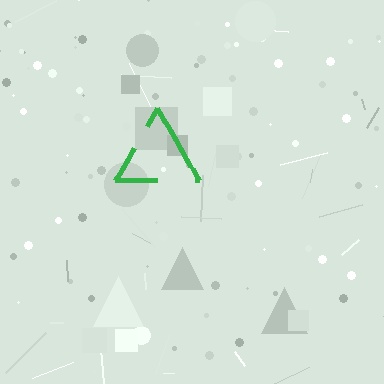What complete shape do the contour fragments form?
The contour fragments form a triangle.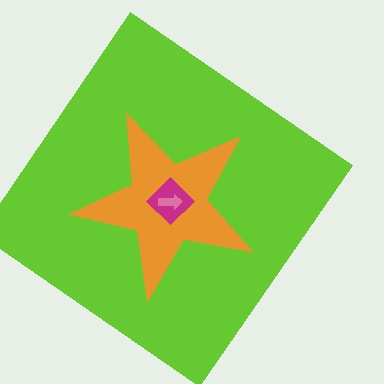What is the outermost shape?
The lime diamond.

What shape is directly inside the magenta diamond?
The pink arrow.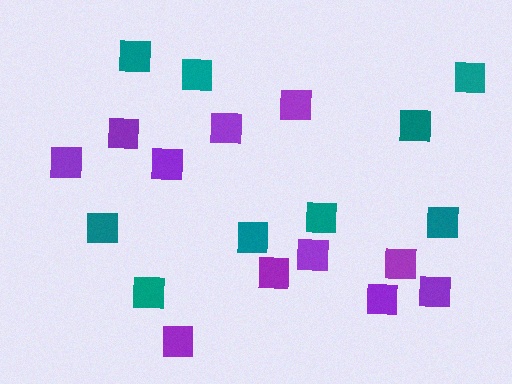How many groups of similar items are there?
There are 2 groups: one group of teal squares (9) and one group of purple squares (11).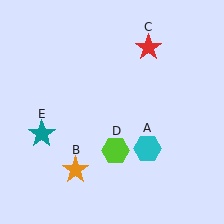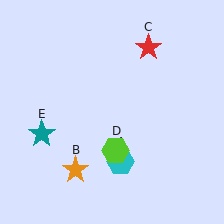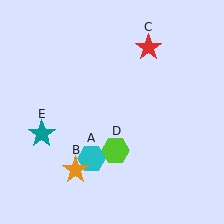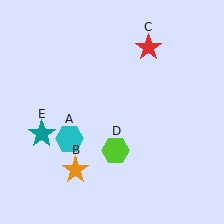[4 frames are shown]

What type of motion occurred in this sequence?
The cyan hexagon (object A) rotated clockwise around the center of the scene.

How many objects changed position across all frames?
1 object changed position: cyan hexagon (object A).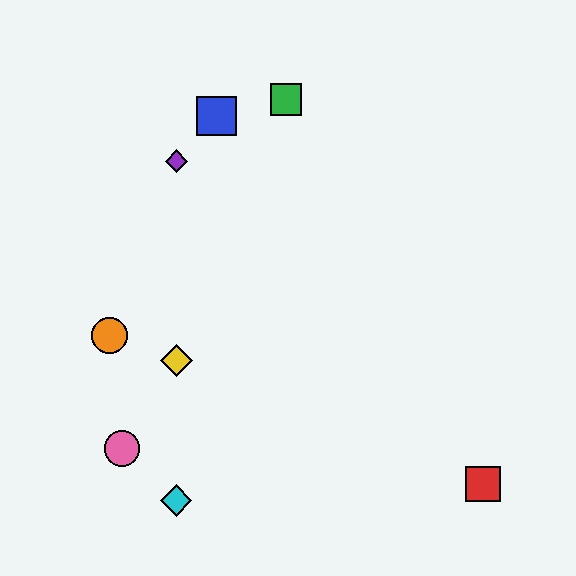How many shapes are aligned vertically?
3 shapes (the yellow diamond, the purple diamond, the cyan diamond) are aligned vertically.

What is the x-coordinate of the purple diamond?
The purple diamond is at x≈176.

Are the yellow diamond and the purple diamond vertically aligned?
Yes, both are at x≈176.